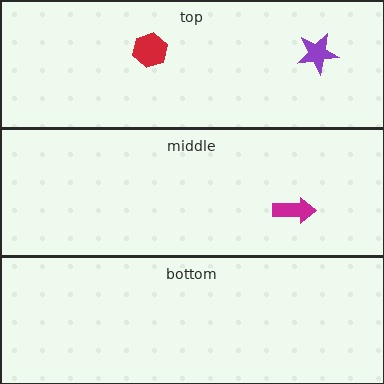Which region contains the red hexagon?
The top region.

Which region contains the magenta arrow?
The middle region.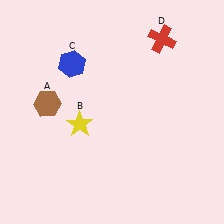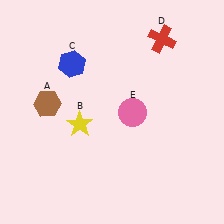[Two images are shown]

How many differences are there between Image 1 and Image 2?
There is 1 difference between the two images.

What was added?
A pink circle (E) was added in Image 2.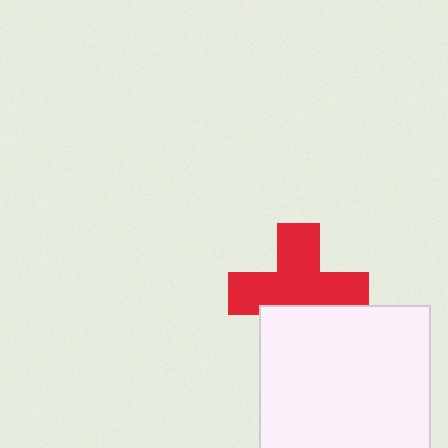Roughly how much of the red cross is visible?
Most of it is visible (roughly 70%).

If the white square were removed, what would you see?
You would see the complete red cross.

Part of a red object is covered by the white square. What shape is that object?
It is a cross.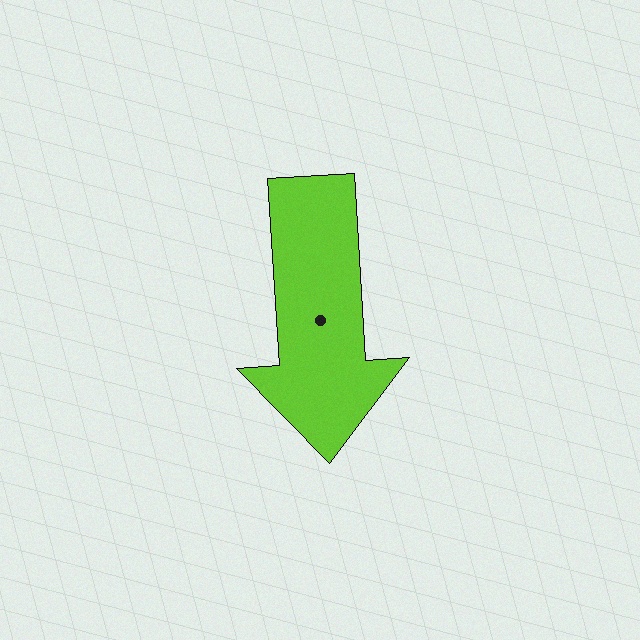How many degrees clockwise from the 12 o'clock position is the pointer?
Approximately 176 degrees.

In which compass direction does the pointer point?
South.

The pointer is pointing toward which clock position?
Roughly 6 o'clock.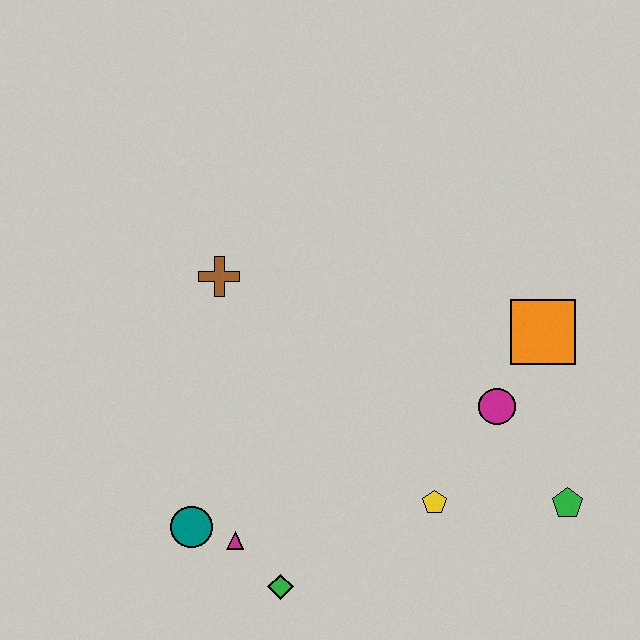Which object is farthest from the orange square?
The teal circle is farthest from the orange square.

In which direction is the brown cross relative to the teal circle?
The brown cross is above the teal circle.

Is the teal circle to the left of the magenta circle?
Yes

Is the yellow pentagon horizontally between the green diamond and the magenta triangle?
No